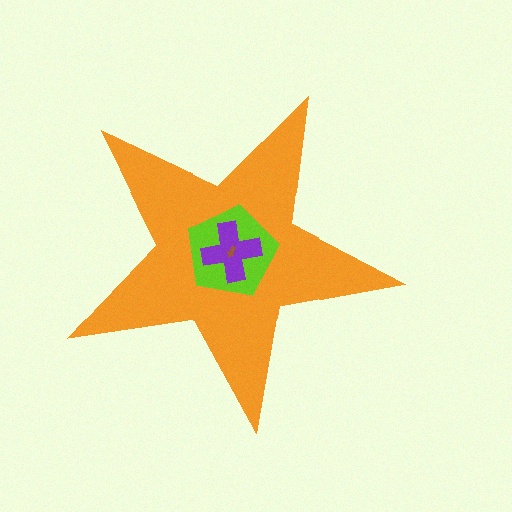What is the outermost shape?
The orange star.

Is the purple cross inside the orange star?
Yes.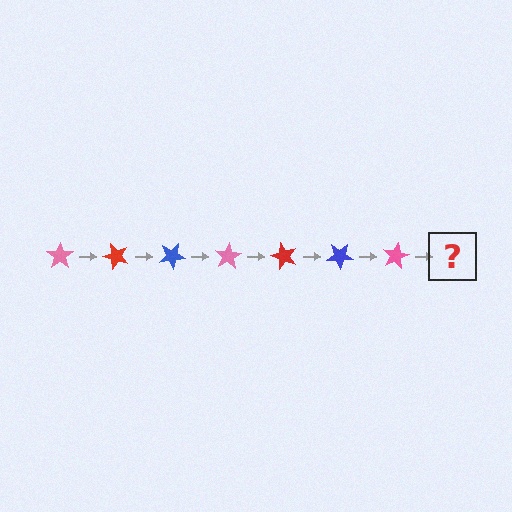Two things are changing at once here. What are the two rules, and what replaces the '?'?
The two rules are that it rotates 50 degrees each step and the color cycles through pink, red, and blue. The '?' should be a red star, rotated 350 degrees from the start.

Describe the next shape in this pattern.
It should be a red star, rotated 350 degrees from the start.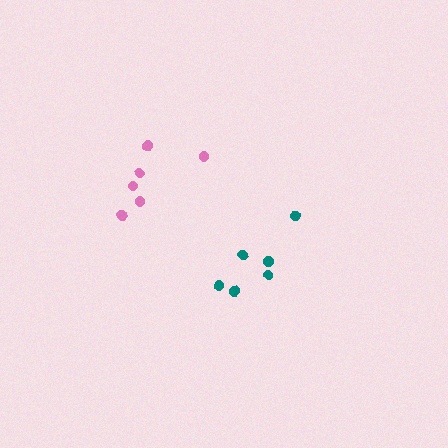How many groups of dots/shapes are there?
There are 2 groups.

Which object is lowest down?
The teal cluster is bottommost.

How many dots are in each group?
Group 1: 6 dots, Group 2: 6 dots (12 total).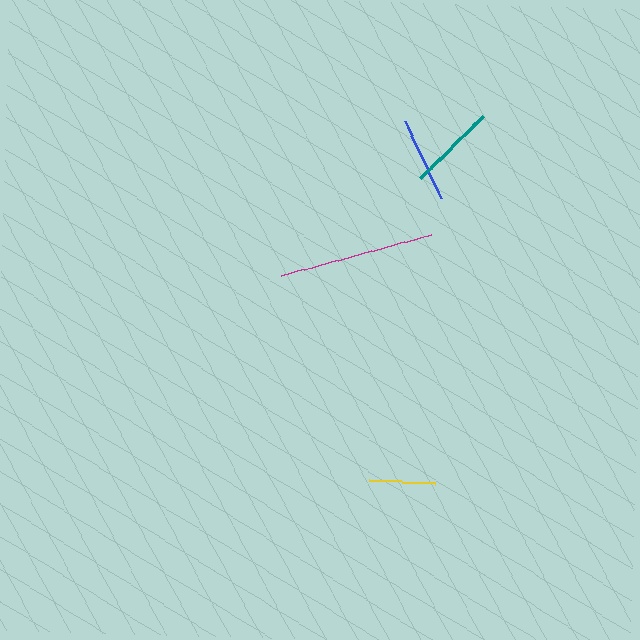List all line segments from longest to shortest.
From longest to shortest: magenta, teal, blue, yellow.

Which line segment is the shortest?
The yellow line is the shortest at approximately 66 pixels.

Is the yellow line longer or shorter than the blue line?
The blue line is longer than the yellow line.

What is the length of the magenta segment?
The magenta segment is approximately 155 pixels long.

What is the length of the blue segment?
The blue segment is approximately 84 pixels long.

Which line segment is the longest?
The magenta line is the longest at approximately 155 pixels.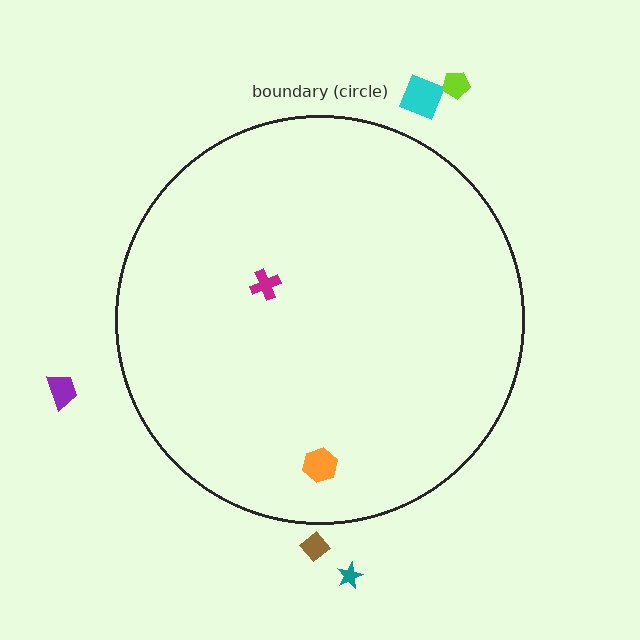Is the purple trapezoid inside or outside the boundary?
Outside.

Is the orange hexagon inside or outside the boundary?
Inside.